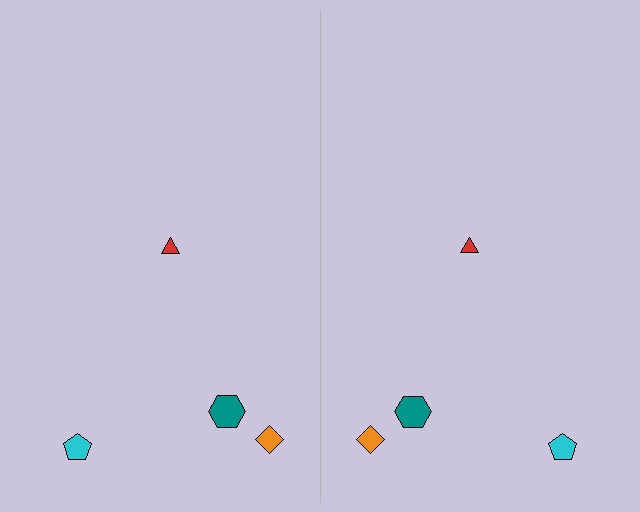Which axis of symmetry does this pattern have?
The pattern has a vertical axis of symmetry running through the center of the image.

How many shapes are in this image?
There are 8 shapes in this image.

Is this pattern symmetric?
Yes, this pattern has bilateral (reflection) symmetry.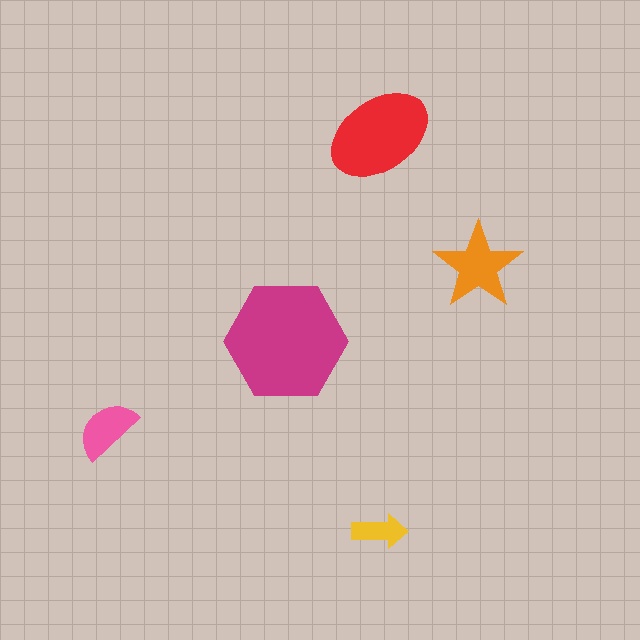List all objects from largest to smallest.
The magenta hexagon, the red ellipse, the orange star, the pink semicircle, the yellow arrow.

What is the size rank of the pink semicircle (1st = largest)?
4th.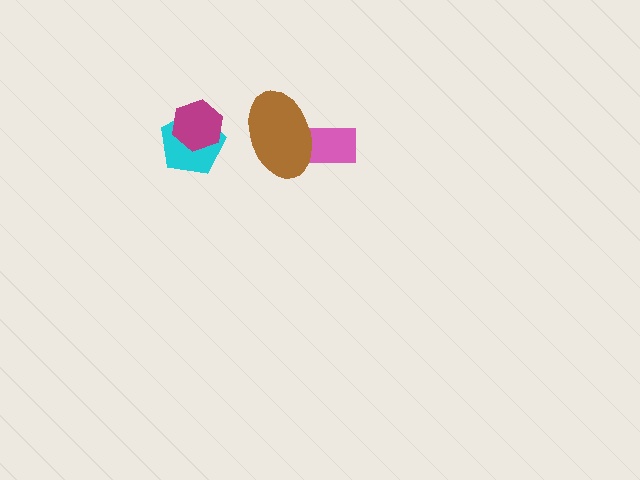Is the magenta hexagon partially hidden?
No, no other shape covers it.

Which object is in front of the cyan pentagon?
The magenta hexagon is in front of the cyan pentagon.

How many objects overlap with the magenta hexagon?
1 object overlaps with the magenta hexagon.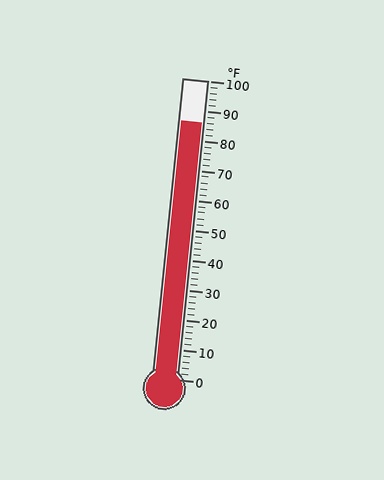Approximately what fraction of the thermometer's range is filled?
The thermometer is filled to approximately 85% of its range.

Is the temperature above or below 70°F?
The temperature is above 70°F.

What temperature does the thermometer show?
The thermometer shows approximately 86°F.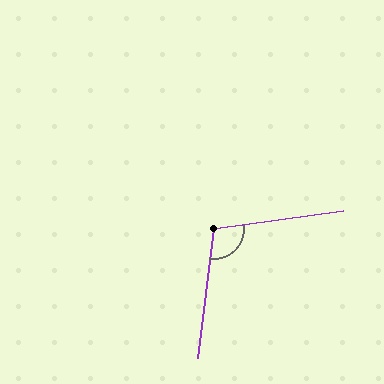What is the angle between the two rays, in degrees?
Approximately 106 degrees.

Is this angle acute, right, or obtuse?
It is obtuse.